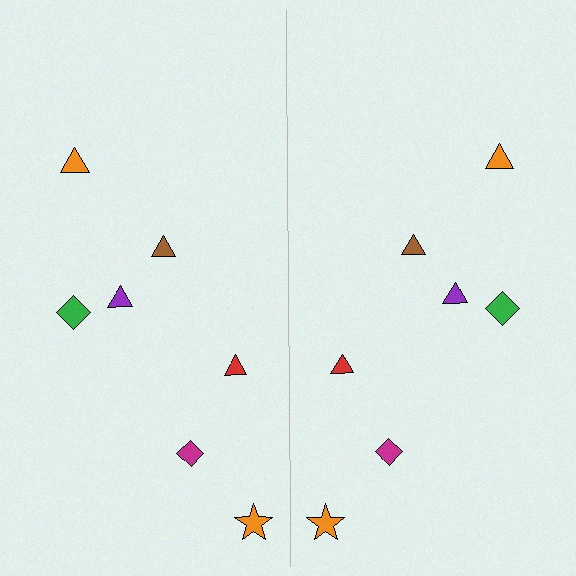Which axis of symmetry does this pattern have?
The pattern has a vertical axis of symmetry running through the center of the image.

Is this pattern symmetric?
Yes, this pattern has bilateral (reflection) symmetry.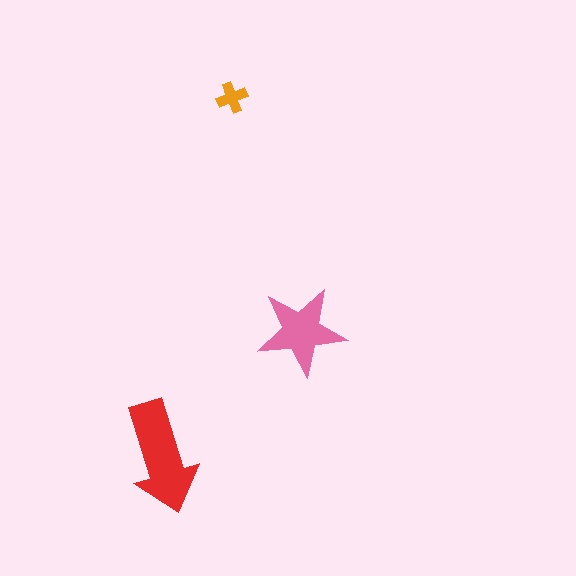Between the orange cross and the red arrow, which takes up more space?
The red arrow.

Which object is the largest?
The red arrow.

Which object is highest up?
The orange cross is topmost.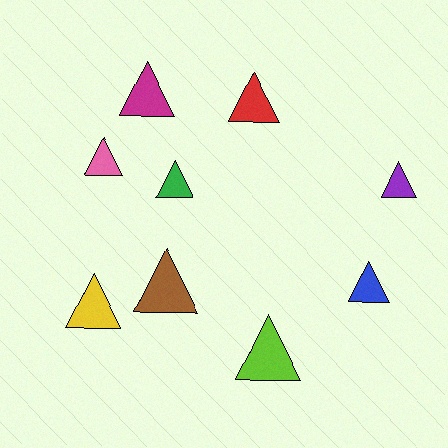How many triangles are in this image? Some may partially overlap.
There are 9 triangles.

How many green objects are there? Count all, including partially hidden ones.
There is 1 green object.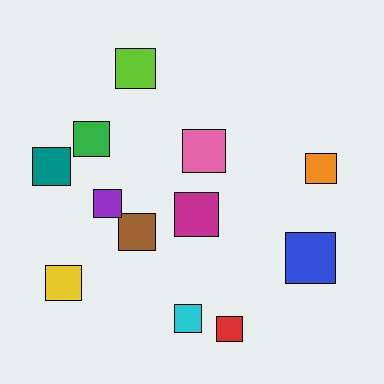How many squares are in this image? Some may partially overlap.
There are 12 squares.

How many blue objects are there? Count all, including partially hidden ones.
There is 1 blue object.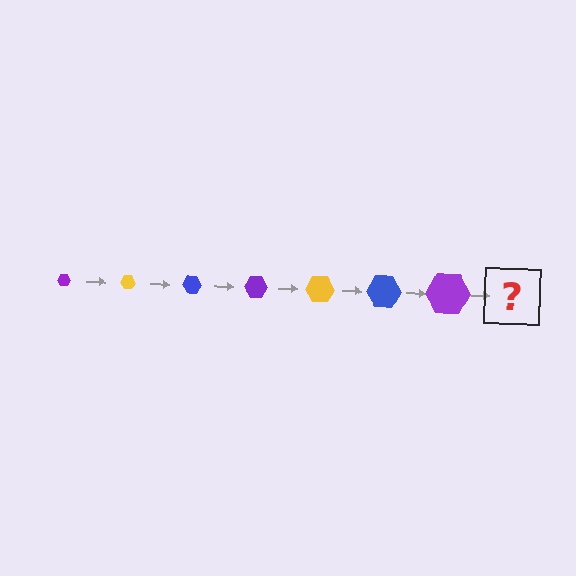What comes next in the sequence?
The next element should be a yellow hexagon, larger than the previous one.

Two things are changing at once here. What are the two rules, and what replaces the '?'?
The two rules are that the hexagon grows larger each step and the color cycles through purple, yellow, and blue. The '?' should be a yellow hexagon, larger than the previous one.